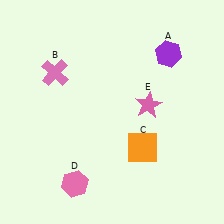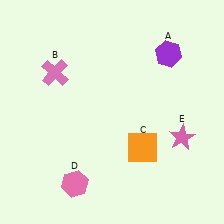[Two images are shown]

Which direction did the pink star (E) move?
The pink star (E) moved right.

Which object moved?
The pink star (E) moved right.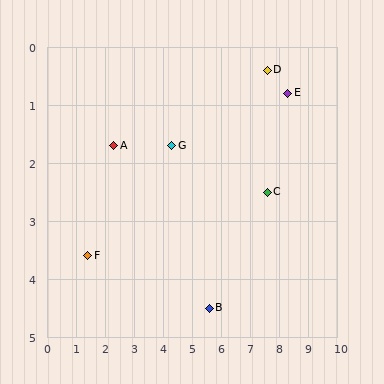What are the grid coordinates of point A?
Point A is at approximately (2.3, 1.7).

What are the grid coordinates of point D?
Point D is at approximately (7.6, 0.4).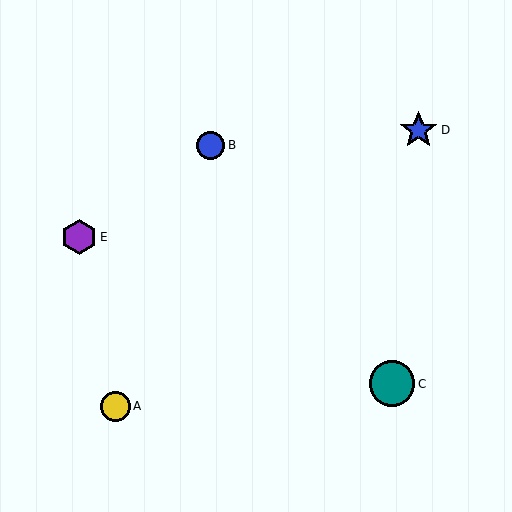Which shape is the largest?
The teal circle (labeled C) is the largest.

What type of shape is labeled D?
Shape D is a blue star.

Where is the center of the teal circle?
The center of the teal circle is at (392, 384).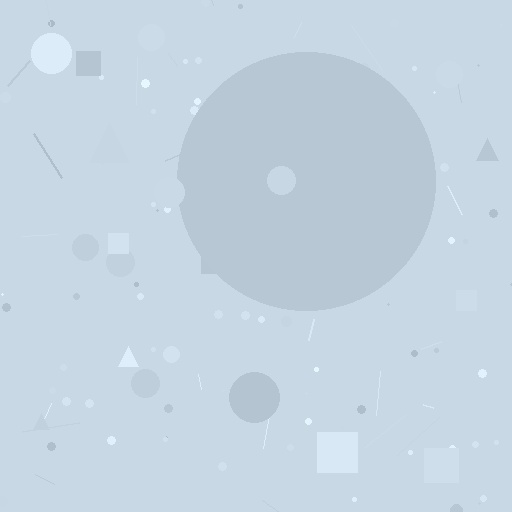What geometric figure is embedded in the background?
A circle is embedded in the background.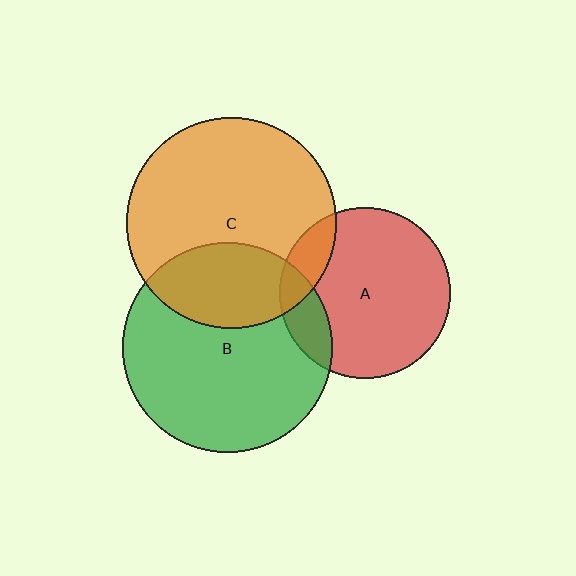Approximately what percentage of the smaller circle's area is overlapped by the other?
Approximately 15%.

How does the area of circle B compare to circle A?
Approximately 1.5 times.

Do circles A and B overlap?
Yes.